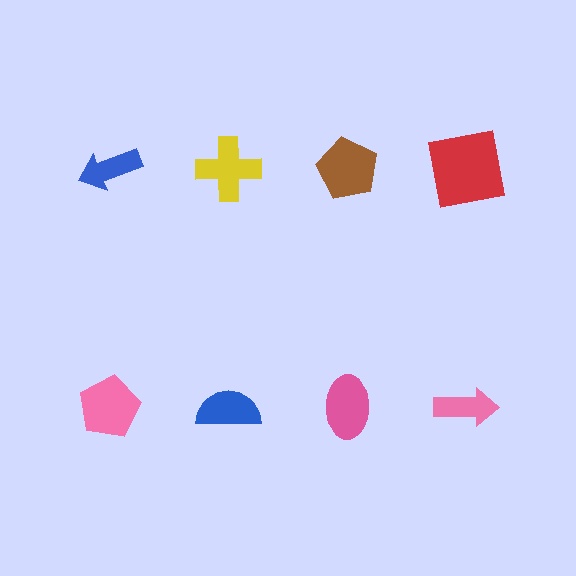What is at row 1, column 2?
A yellow cross.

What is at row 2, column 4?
A pink arrow.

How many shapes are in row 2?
4 shapes.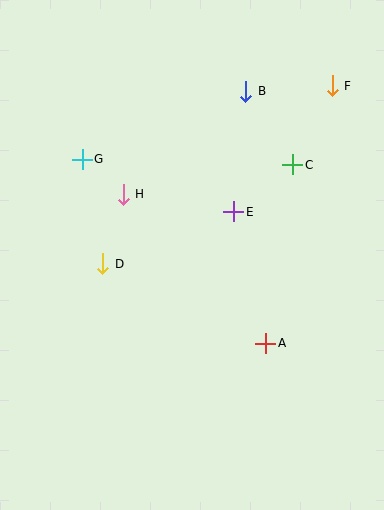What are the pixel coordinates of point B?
Point B is at (246, 91).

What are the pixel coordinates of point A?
Point A is at (266, 343).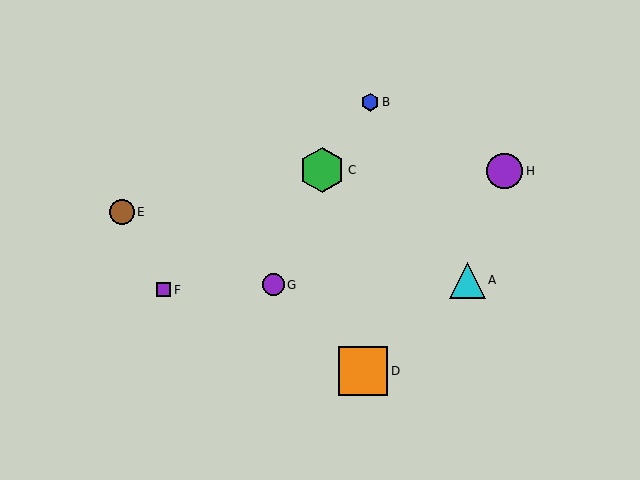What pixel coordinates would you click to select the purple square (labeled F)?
Click at (164, 290) to select the purple square F.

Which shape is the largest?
The orange square (labeled D) is the largest.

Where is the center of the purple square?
The center of the purple square is at (164, 290).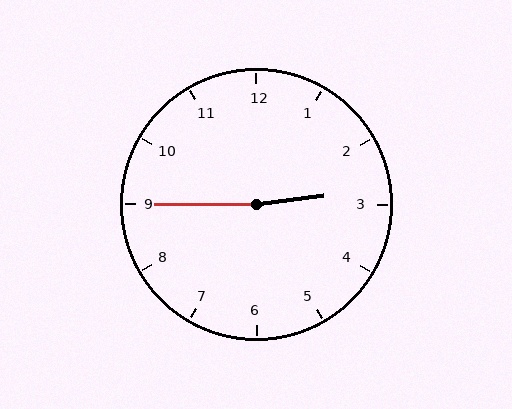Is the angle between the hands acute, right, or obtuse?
It is obtuse.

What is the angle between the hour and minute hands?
Approximately 172 degrees.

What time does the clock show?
2:45.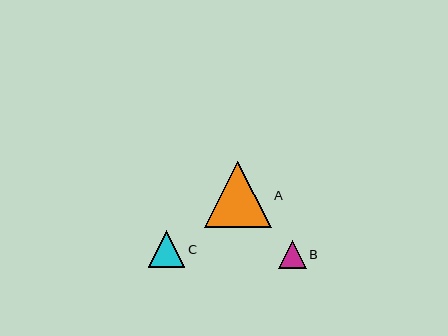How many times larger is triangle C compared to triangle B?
Triangle C is approximately 1.3 times the size of triangle B.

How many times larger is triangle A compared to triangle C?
Triangle A is approximately 1.8 times the size of triangle C.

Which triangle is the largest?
Triangle A is the largest with a size of approximately 66 pixels.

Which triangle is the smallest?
Triangle B is the smallest with a size of approximately 28 pixels.